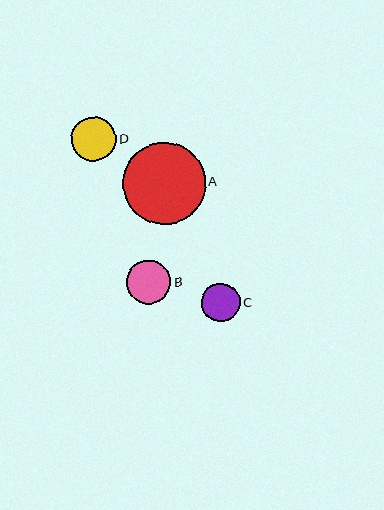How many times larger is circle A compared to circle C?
Circle A is approximately 2.2 times the size of circle C.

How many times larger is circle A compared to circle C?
Circle A is approximately 2.2 times the size of circle C.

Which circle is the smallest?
Circle C is the smallest with a size of approximately 38 pixels.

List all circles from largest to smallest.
From largest to smallest: A, D, B, C.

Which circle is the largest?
Circle A is the largest with a size of approximately 83 pixels.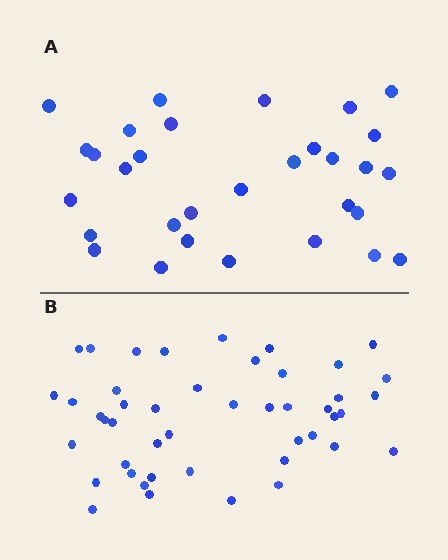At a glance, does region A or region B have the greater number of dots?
Region B (the bottom region) has more dots.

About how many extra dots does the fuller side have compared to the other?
Region B has approximately 15 more dots than region A.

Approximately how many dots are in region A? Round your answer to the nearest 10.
About 30 dots. (The exact count is 31, which rounds to 30.)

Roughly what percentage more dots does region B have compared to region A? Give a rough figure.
About 50% more.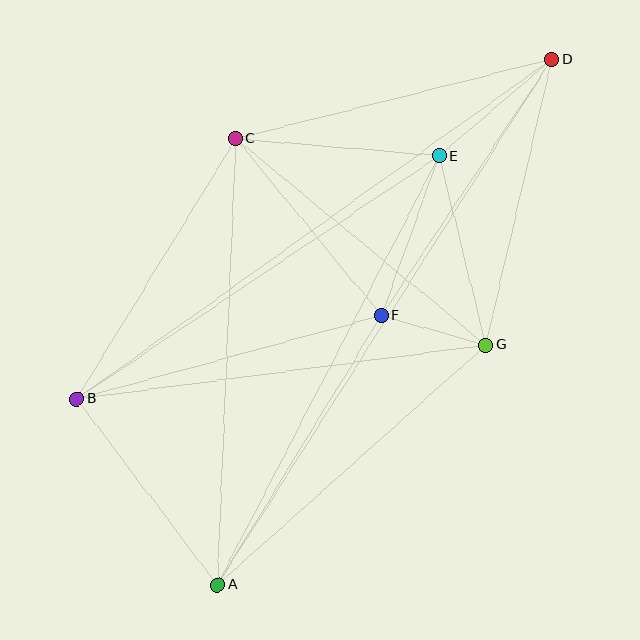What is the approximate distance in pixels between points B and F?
The distance between B and F is approximately 315 pixels.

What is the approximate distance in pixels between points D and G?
The distance between D and G is approximately 293 pixels.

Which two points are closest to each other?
Points F and G are closest to each other.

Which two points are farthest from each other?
Points A and D are farthest from each other.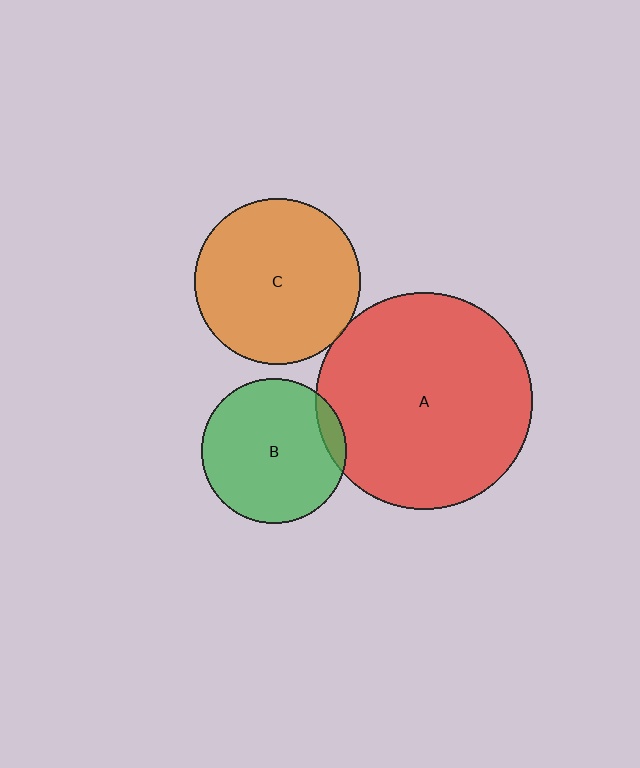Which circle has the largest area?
Circle A (red).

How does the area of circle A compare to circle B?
Approximately 2.2 times.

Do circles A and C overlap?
Yes.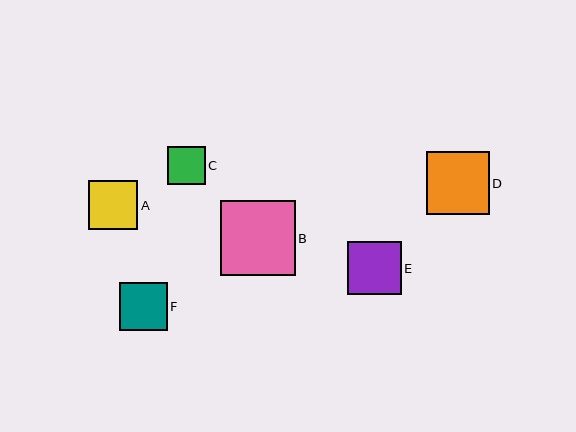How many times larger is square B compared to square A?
Square B is approximately 1.5 times the size of square A.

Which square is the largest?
Square B is the largest with a size of approximately 75 pixels.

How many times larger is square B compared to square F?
Square B is approximately 1.6 times the size of square F.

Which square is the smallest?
Square C is the smallest with a size of approximately 38 pixels.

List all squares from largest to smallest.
From largest to smallest: B, D, E, A, F, C.